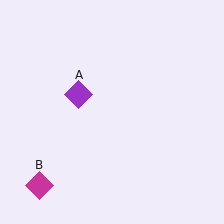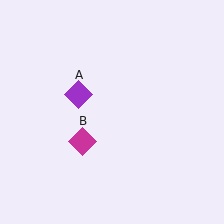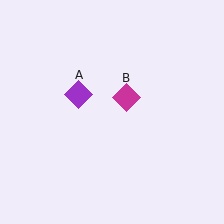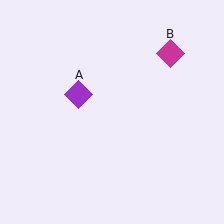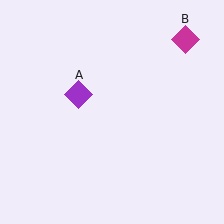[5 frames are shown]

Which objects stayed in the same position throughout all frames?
Purple diamond (object A) remained stationary.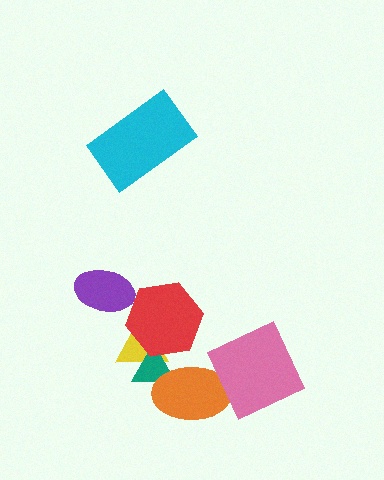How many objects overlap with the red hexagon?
2 objects overlap with the red hexagon.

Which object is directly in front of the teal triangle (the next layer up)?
The red hexagon is directly in front of the teal triangle.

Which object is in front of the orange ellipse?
The pink square is in front of the orange ellipse.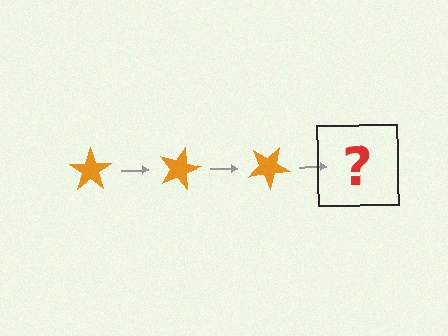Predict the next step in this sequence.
The next step is an orange star rotated 45 degrees.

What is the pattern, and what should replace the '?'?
The pattern is that the star rotates 15 degrees each step. The '?' should be an orange star rotated 45 degrees.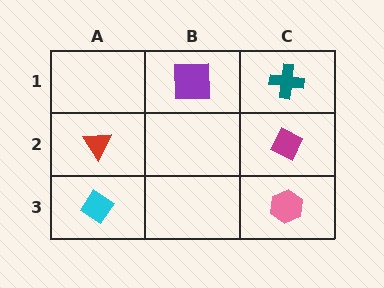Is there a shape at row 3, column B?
No, that cell is empty.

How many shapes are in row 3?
2 shapes.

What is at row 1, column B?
A purple square.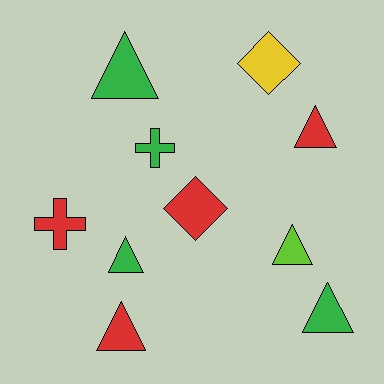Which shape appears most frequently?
Triangle, with 6 objects.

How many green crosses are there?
There is 1 green cross.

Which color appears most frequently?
Red, with 4 objects.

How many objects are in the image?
There are 10 objects.